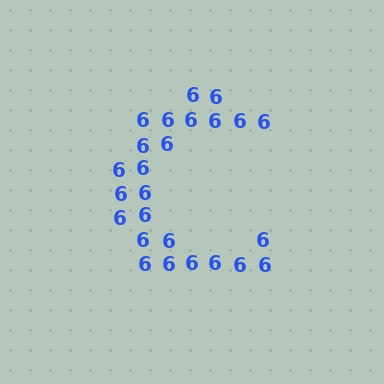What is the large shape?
The large shape is the letter C.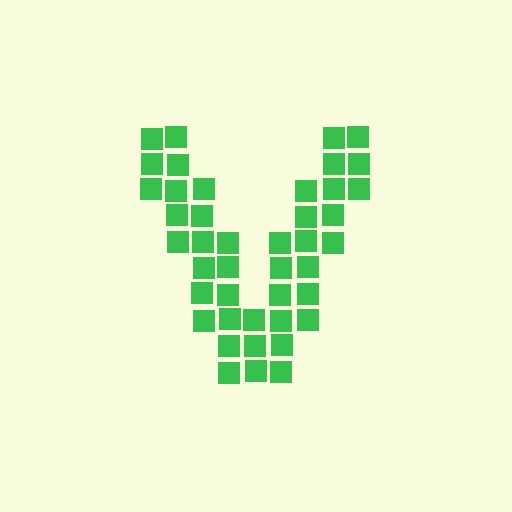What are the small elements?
The small elements are squares.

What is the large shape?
The large shape is the letter V.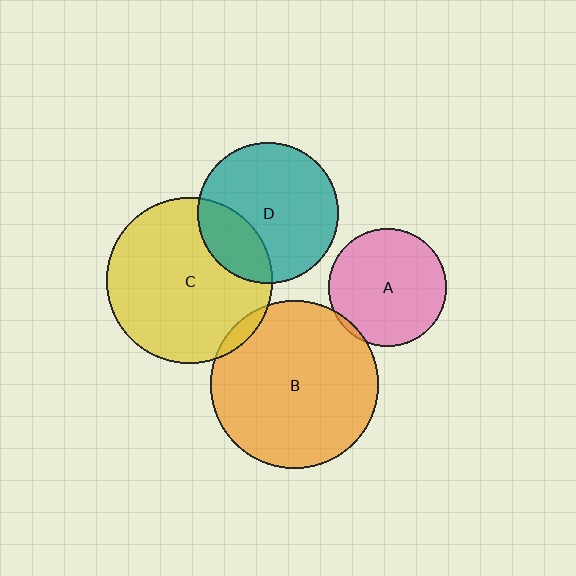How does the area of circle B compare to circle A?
Approximately 2.0 times.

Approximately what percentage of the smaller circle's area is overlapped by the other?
Approximately 5%.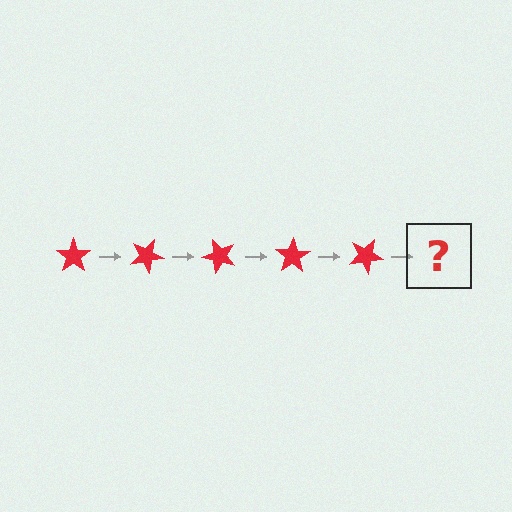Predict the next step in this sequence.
The next step is a red star rotated 125 degrees.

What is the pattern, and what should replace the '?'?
The pattern is that the star rotates 25 degrees each step. The '?' should be a red star rotated 125 degrees.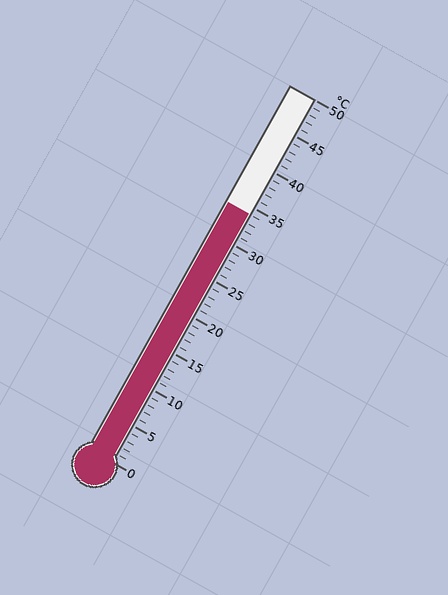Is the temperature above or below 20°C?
The temperature is above 20°C.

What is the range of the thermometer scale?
The thermometer scale ranges from 0°C to 50°C.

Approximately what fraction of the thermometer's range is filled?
The thermometer is filled to approximately 70% of its range.